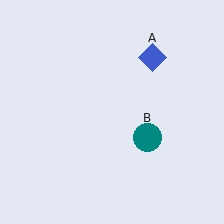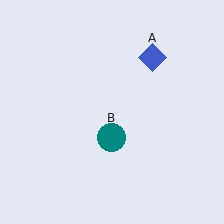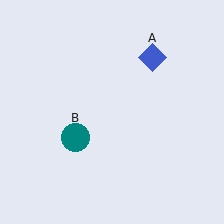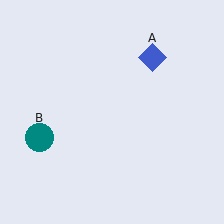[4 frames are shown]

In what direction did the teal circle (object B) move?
The teal circle (object B) moved left.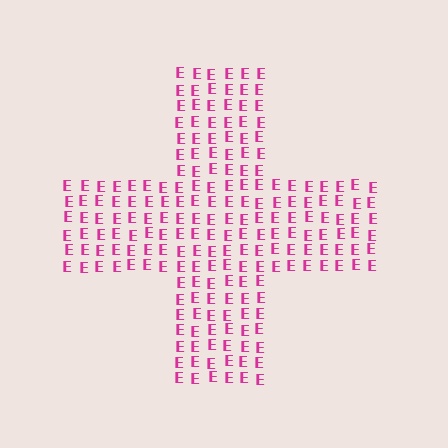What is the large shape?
The large shape is a cross.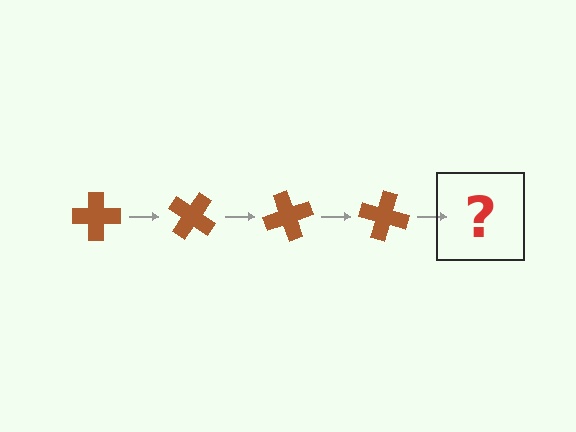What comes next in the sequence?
The next element should be a brown cross rotated 140 degrees.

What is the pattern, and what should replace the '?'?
The pattern is that the cross rotates 35 degrees each step. The '?' should be a brown cross rotated 140 degrees.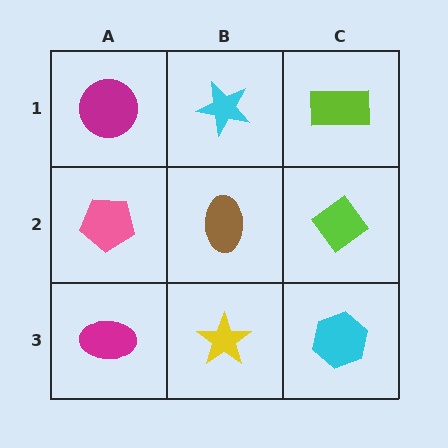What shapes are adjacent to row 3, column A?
A pink pentagon (row 2, column A), a yellow star (row 3, column B).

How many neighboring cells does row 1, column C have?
2.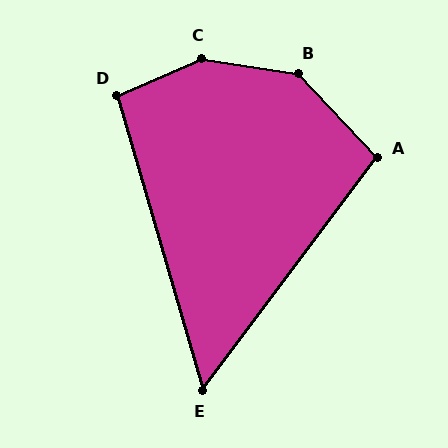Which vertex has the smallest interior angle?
E, at approximately 53 degrees.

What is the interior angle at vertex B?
Approximately 143 degrees (obtuse).